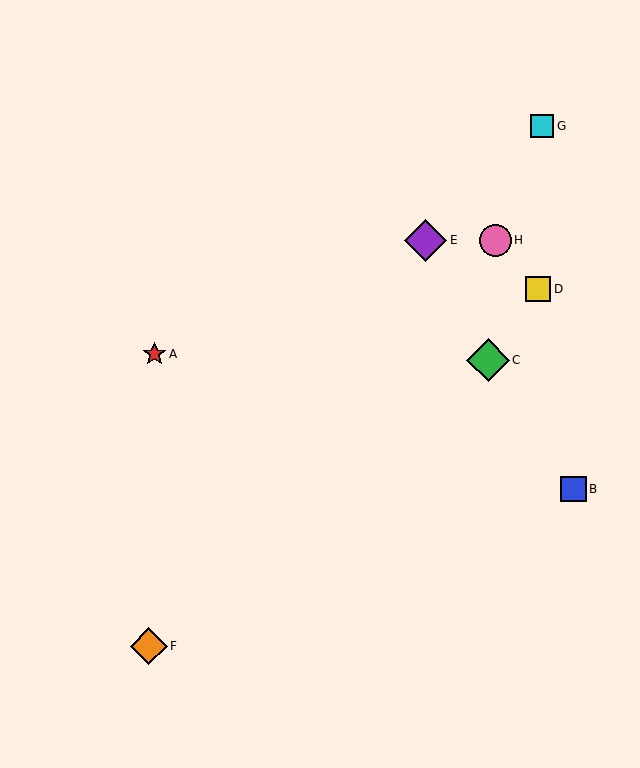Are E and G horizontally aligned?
No, E is at y≈240 and G is at y≈126.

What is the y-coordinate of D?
Object D is at y≈289.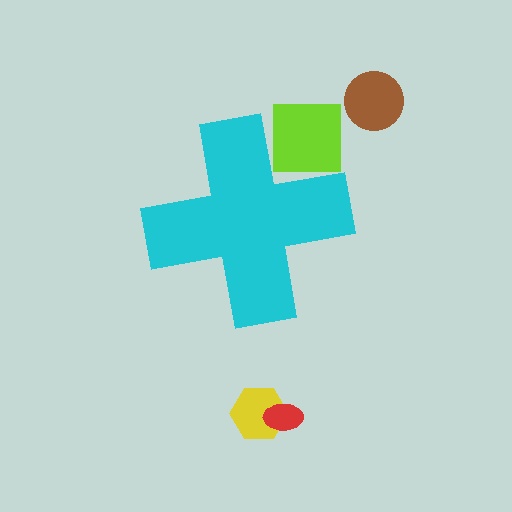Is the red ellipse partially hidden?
No, the red ellipse is fully visible.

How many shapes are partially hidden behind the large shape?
1 shape is partially hidden.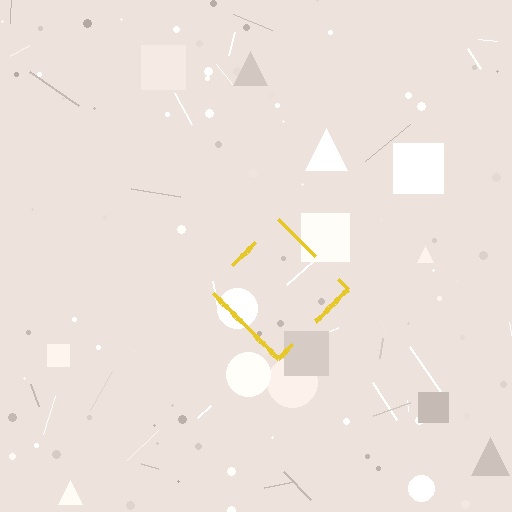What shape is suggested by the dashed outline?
The dashed outline suggests a diamond.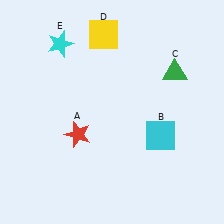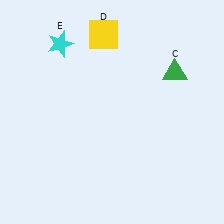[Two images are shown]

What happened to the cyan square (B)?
The cyan square (B) was removed in Image 2. It was in the bottom-right area of Image 1.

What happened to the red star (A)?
The red star (A) was removed in Image 2. It was in the bottom-left area of Image 1.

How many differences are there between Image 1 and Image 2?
There are 2 differences between the two images.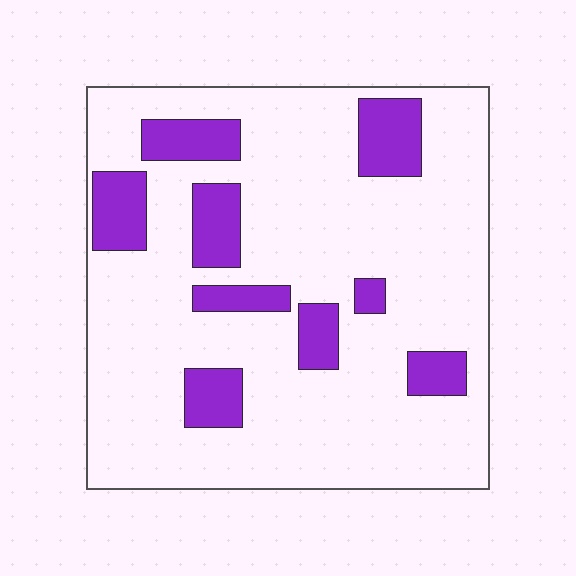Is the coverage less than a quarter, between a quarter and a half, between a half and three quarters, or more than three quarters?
Less than a quarter.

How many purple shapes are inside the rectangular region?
9.